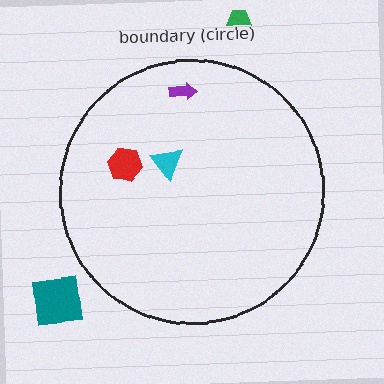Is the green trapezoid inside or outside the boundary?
Outside.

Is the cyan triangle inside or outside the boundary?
Inside.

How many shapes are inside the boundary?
3 inside, 2 outside.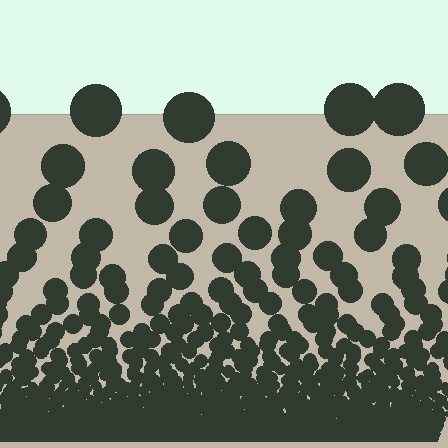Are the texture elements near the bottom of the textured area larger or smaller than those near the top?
Smaller. The gradient is inverted — elements near the bottom are smaller and denser.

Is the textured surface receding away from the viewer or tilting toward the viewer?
The surface appears to tilt toward the viewer. Texture elements get larger and sparser toward the top.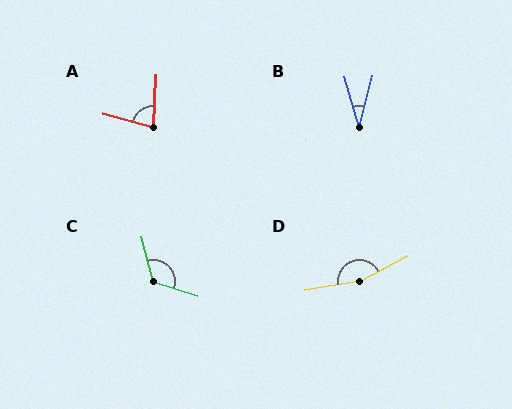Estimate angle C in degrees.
Approximately 122 degrees.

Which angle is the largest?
D, at approximately 161 degrees.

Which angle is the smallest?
B, at approximately 31 degrees.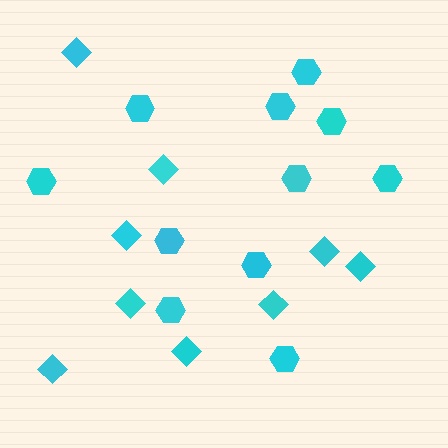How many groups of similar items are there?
There are 2 groups: one group of diamonds (9) and one group of hexagons (11).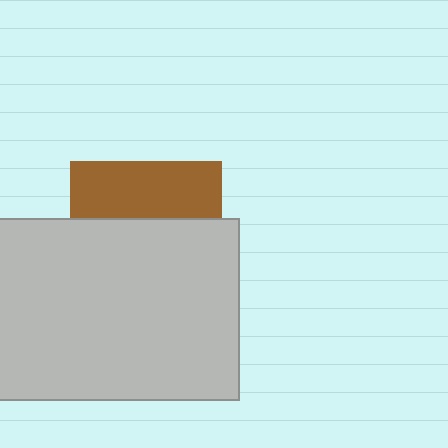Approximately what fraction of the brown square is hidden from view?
Roughly 63% of the brown square is hidden behind the light gray rectangle.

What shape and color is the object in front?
The object in front is a light gray rectangle.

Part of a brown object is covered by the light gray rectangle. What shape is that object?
It is a square.